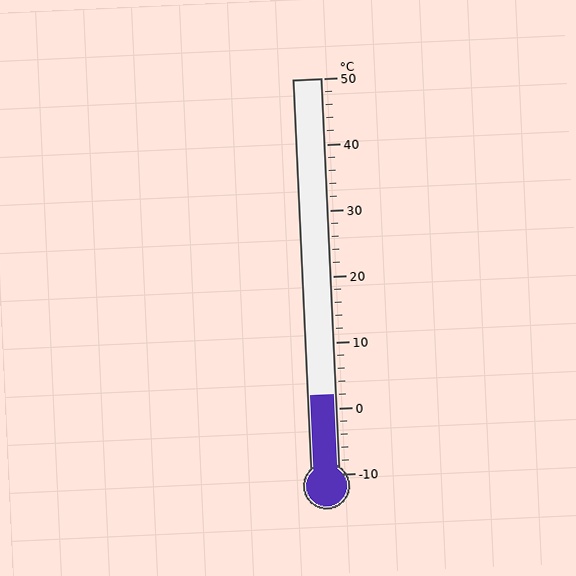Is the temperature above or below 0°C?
The temperature is above 0°C.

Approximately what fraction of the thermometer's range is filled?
The thermometer is filled to approximately 20% of its range.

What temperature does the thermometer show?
The thermometer shows approximately 2°C.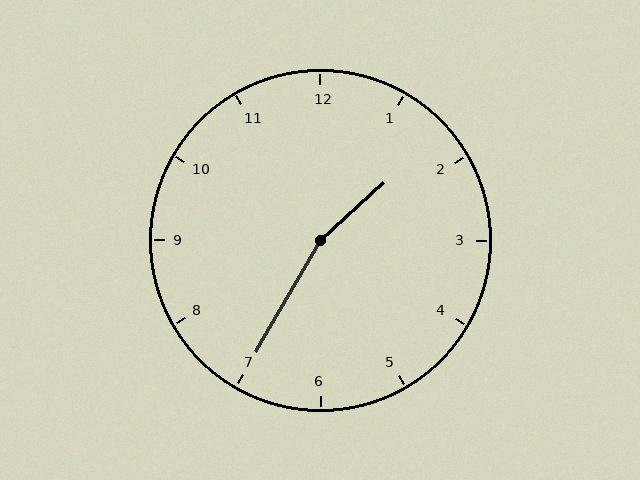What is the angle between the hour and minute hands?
Approximately 162 degrees.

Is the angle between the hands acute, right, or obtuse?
It is obtuse.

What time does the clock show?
1:35.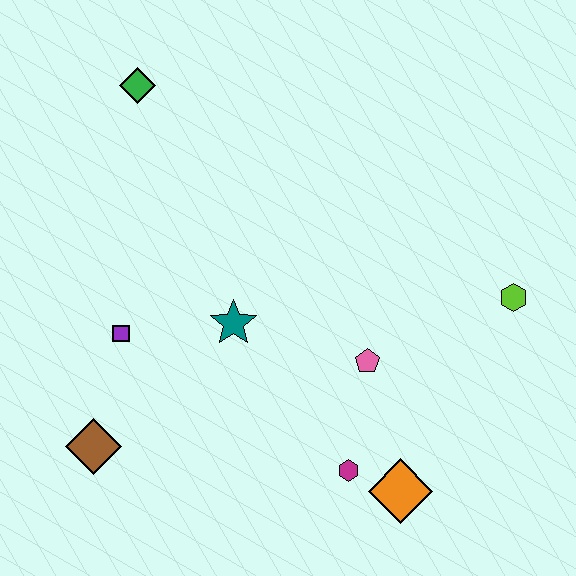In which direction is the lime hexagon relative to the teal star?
The lime hexagon is to the right of the teal star.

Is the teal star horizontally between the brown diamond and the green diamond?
No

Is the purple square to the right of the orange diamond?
No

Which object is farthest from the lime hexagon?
The brown diamond is farthest from the lime hexagon.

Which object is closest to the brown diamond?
The purple square is closest to the brown diamond.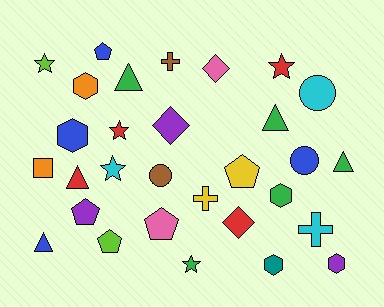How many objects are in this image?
There are 30 objects.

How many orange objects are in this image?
There are 2 orange objects.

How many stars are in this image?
There are 5 stars.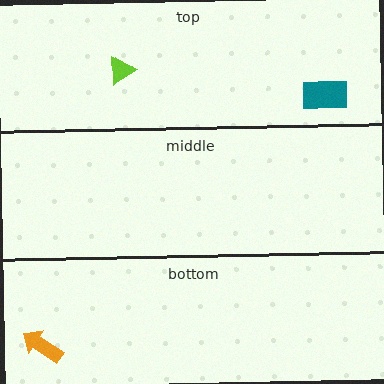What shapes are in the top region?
The lime triangle, the teal rectangle.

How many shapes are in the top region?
2.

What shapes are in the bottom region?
The orange arrow.